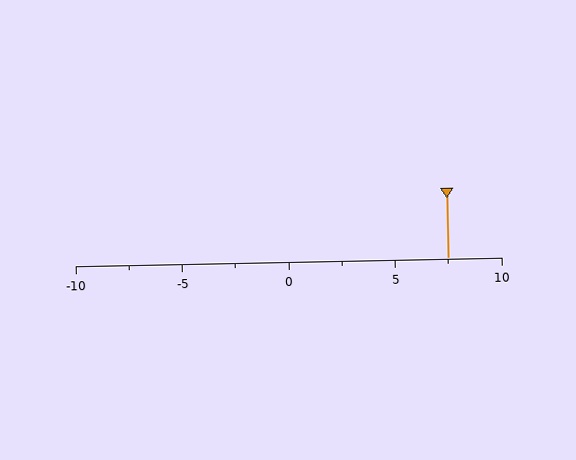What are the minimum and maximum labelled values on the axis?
The axis runs from -10 to 10.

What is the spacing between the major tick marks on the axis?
The major ticks are spaced 5 apart.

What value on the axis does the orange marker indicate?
The marker indicates approximately 7.5.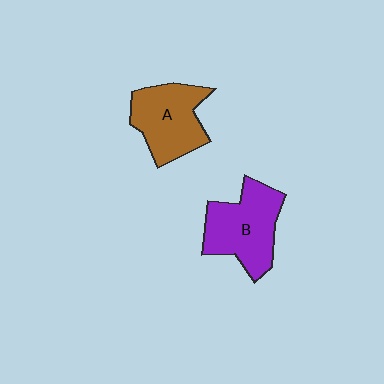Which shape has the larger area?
Shape B (purple).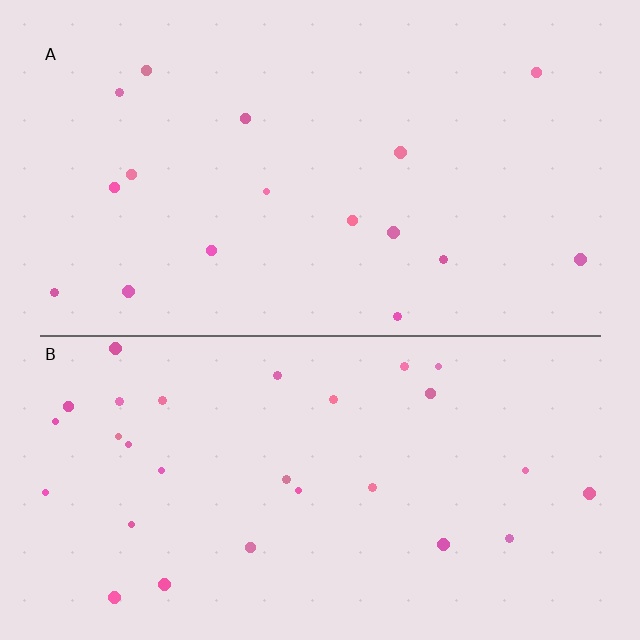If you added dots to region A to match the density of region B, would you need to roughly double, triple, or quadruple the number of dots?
Approximately double.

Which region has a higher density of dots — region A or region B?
B (the bottom).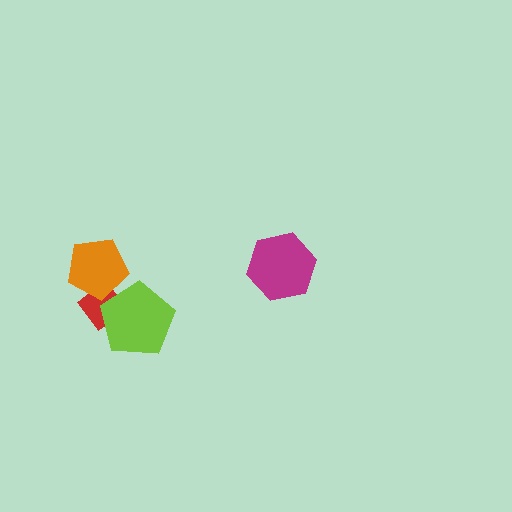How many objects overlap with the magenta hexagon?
0 objects overlap with the magenta hexagon.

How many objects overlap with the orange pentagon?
1 object overlaps with the orange pentagon.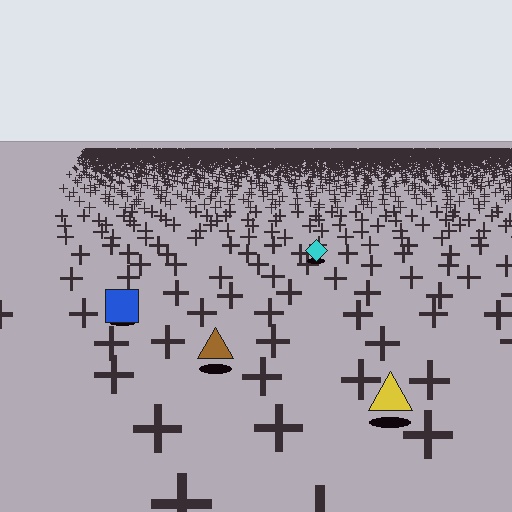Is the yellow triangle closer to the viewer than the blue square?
Yes. The yellow triangle is closer — you can tell from the texture gradient: the ground texture is coarser near it.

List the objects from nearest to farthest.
From nearest to farthest: the yellow triangle, the brown triangle, the blue square, the cyan diamond.